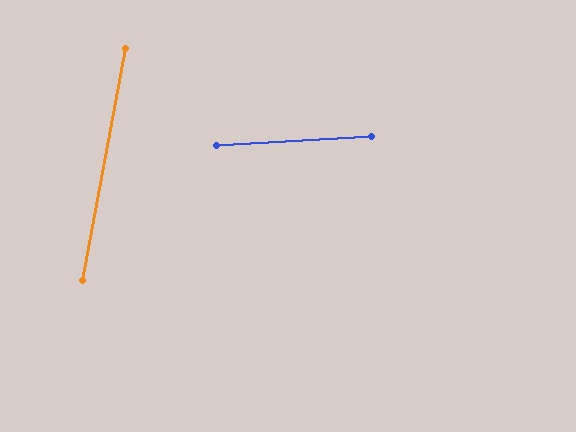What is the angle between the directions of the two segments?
Approximately 76 degrees.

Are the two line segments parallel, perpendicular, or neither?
Neither parallel nor perpendicular — they differ by about 76°.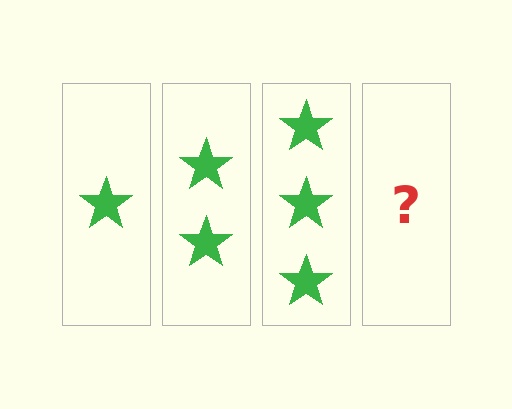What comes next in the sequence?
The next element should be 4 stars.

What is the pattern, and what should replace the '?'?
The pattern is that each step adds one more star. The '?' should be 4 stars.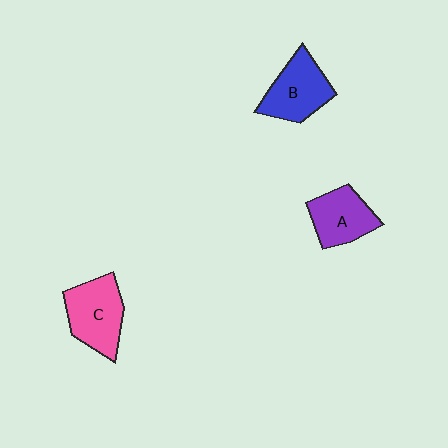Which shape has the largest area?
Shape C (pink).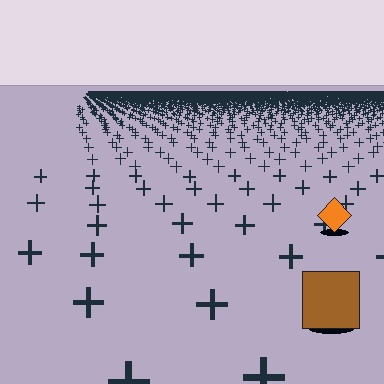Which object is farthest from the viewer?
The orange diamond is farthest from the viewer. It appears smaller and the ground texture around it is denser.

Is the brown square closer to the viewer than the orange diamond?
Yes. The brown square is closer — you can tell from the texture gradient: the ground texture is coarser near it.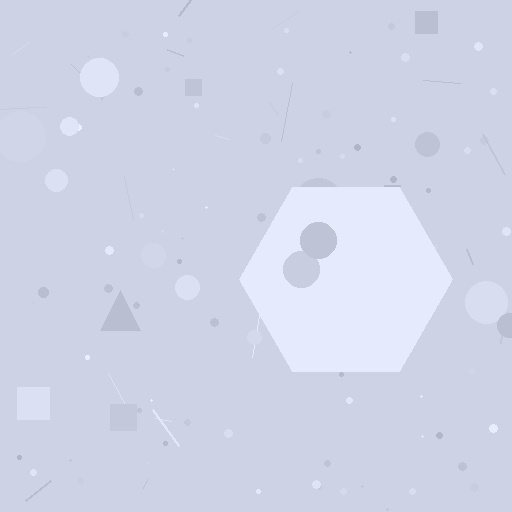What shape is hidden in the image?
A hexagon is hidden in the image.